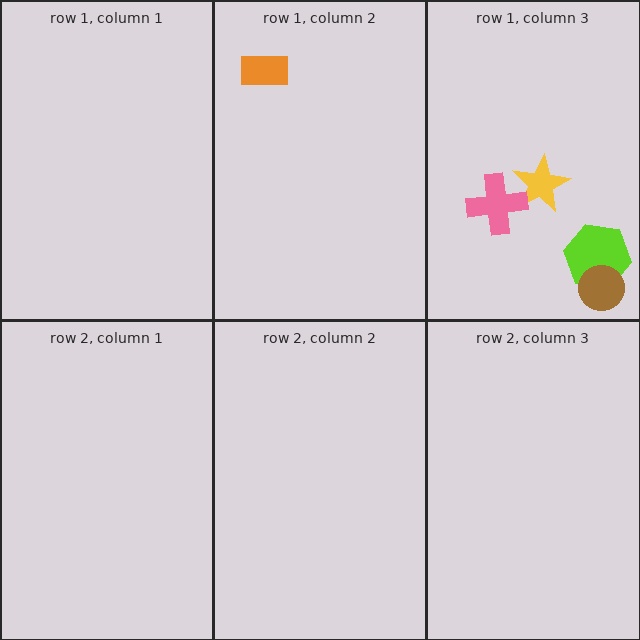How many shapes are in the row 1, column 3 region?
4.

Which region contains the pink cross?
The row 1, column 3 region.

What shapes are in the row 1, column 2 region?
The orange rectangle.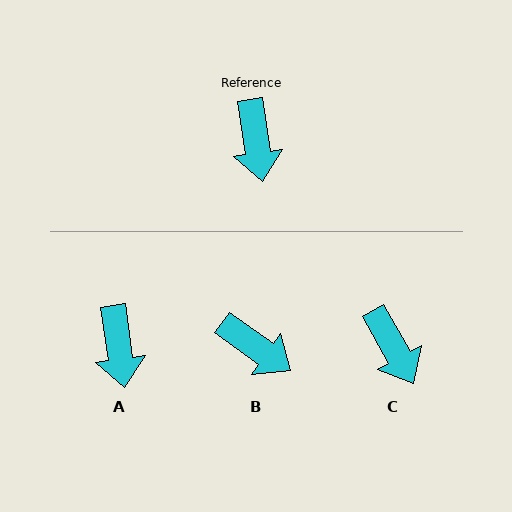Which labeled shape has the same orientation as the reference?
A.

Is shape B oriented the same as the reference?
No, it is off by about 46 degrees.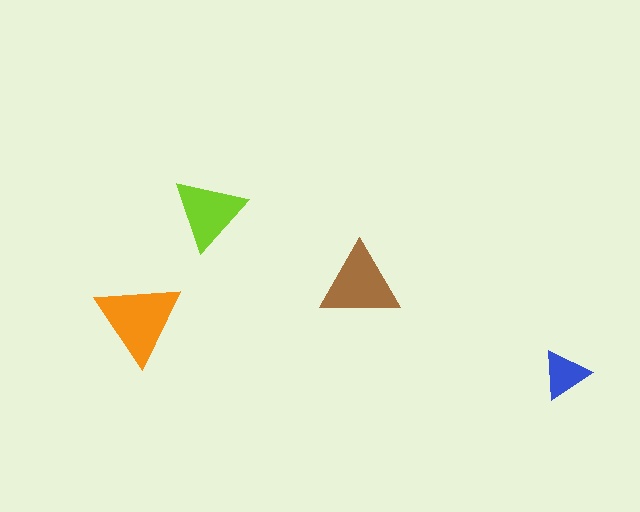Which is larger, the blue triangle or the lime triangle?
The lime one.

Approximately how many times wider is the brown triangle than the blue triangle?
About 1.5 times wider.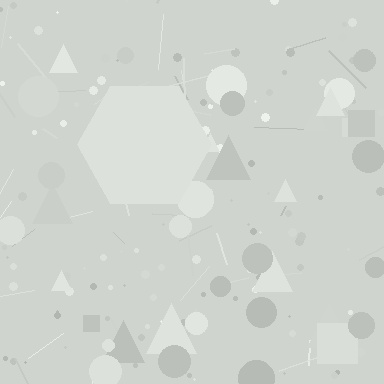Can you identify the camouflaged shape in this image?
The camouflaged shape is a hexagon.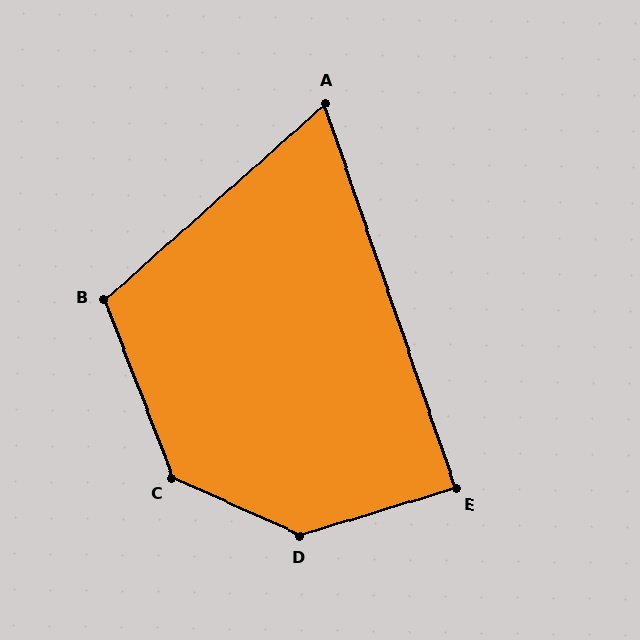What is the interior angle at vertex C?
Approximately 135 degrees (obtuse).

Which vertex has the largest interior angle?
D, at approximately 139 degrees.